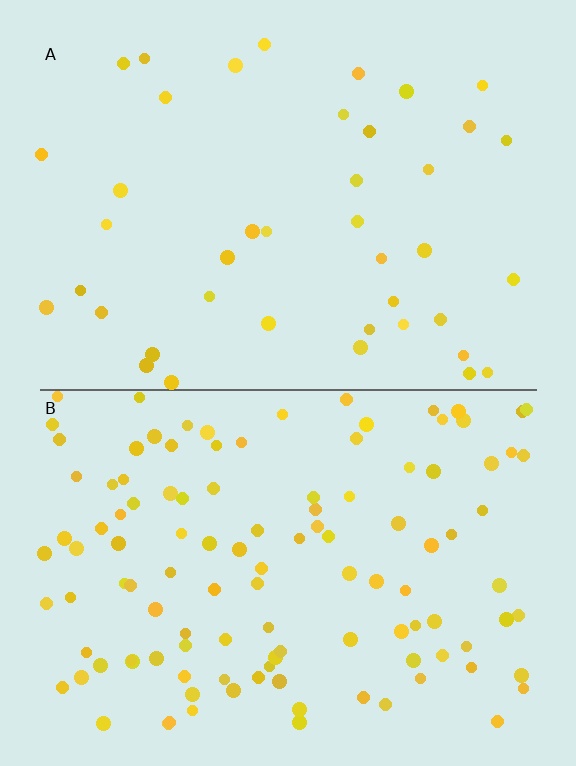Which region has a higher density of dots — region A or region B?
B (the bottom).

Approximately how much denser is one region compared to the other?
Approximately 2.8× — region B over region A.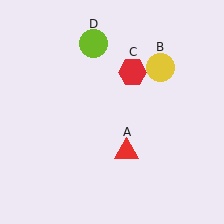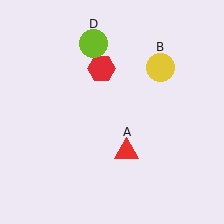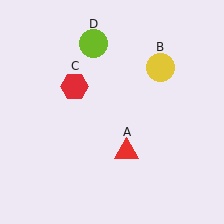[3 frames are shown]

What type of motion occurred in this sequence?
The red hexagon (object C) rotated counterclockwise around the center of the scene.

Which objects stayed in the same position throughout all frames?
Red triangle (object A) and yellow circle (object B) and lime circle (object D) remained stationary.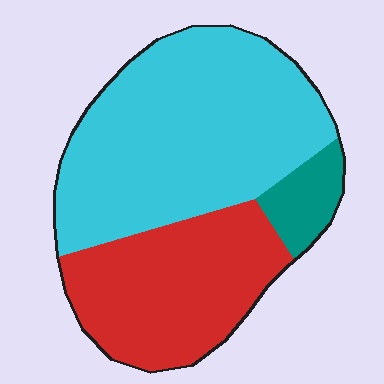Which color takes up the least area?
Teal, at roughly 10%.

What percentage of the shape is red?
Red covers around 35% of the shape.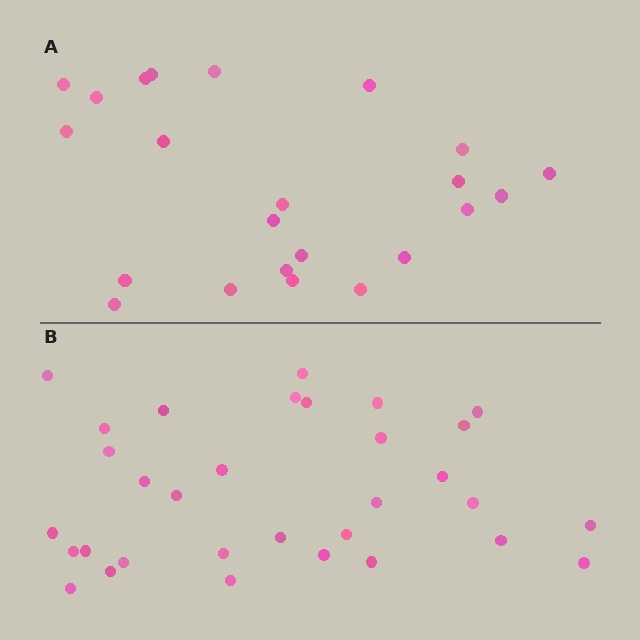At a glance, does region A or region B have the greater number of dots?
Region B (the bottom region) has more dots.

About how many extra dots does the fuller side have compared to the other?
Region B has roughly 8 or so more dots than region A.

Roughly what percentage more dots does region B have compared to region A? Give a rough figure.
About 40% more.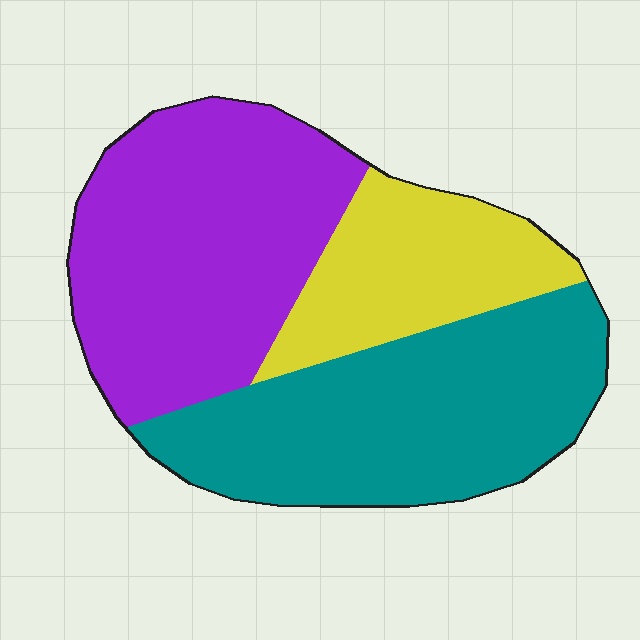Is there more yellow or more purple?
Purple.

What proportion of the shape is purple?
Purple takes up between a quarter and a half of the shape.